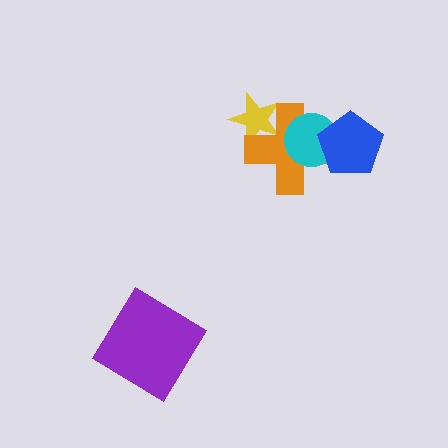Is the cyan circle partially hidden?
Yes, it is partially covered by another shape.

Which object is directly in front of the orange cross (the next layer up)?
The cyan circle is directly in front of the orange cross.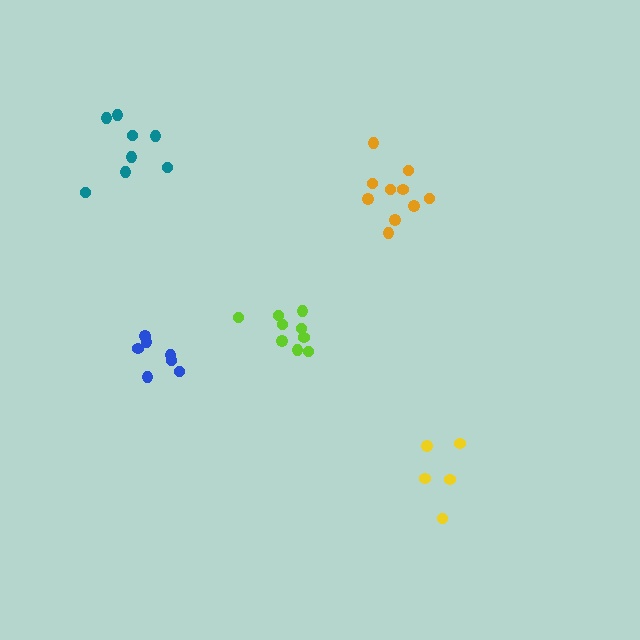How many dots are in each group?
Group 1: 9 dots, Group 2: 10 dots, Group 3: 7 dots, Group 4: 8 dots, Group 5: 5 dots (39 total).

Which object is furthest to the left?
The teal cluster is leftmost.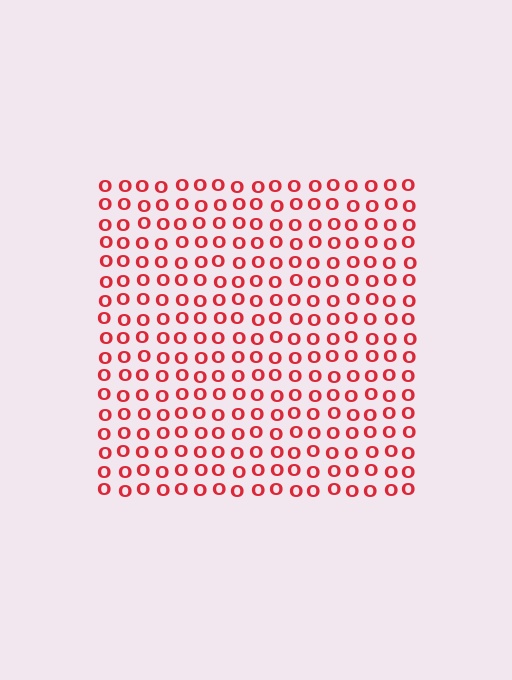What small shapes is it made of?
It is made of small letter O's.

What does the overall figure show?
The overall figure shows a square.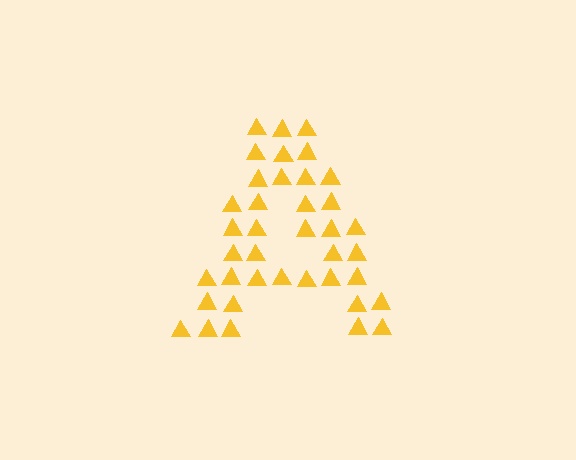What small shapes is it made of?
It is made of small triangles.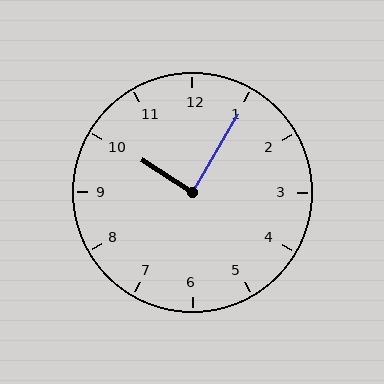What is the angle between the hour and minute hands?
Approximately 88 degrees.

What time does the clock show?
10:05.